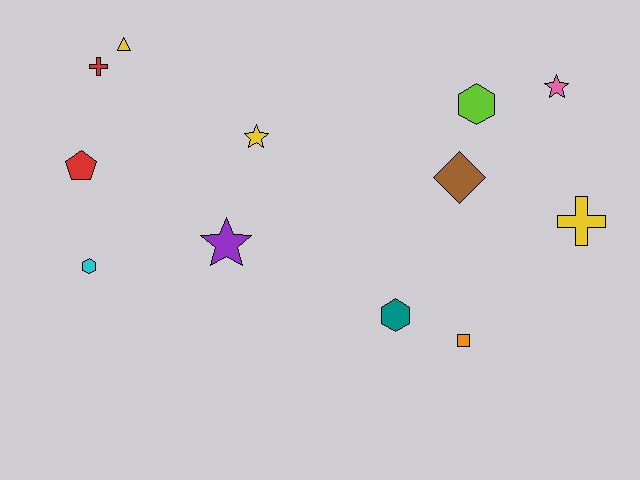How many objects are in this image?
There are 12 objects.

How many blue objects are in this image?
There are no blue objects.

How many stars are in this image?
There are 3 stars.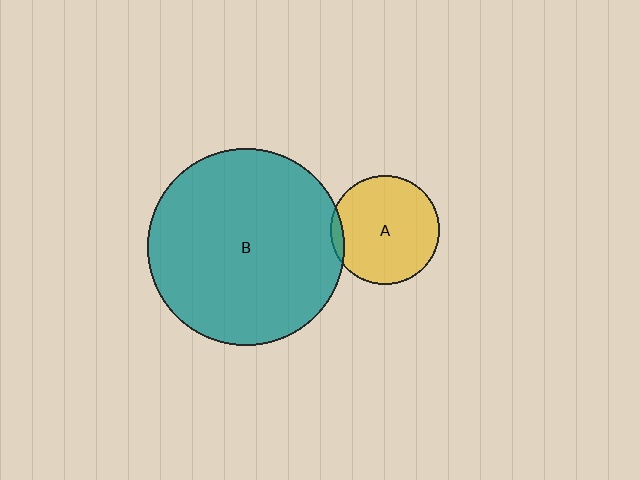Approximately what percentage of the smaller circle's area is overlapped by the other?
Approximately 5%.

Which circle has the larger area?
Circle B (teal).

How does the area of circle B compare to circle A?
Approximately 3.3 times.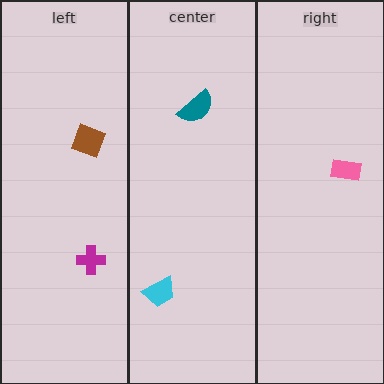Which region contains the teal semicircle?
The center region.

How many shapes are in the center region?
2.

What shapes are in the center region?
The teal semicircle, the cyan trapezoid.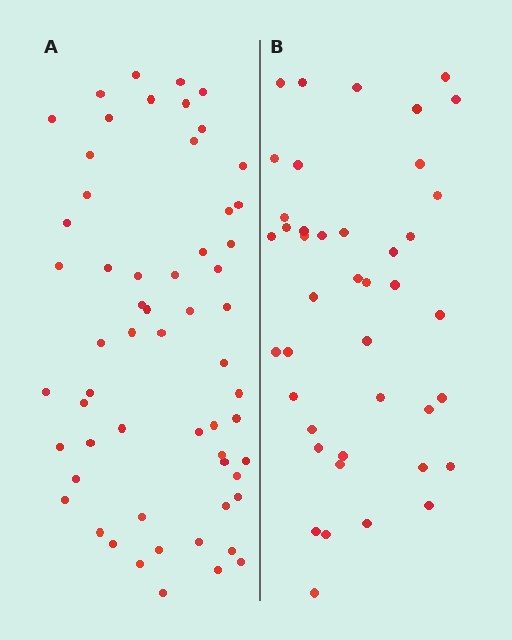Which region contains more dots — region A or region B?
Region A (the left region) has more dots.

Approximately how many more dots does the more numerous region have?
Region A has approximately 15 more dots than region B.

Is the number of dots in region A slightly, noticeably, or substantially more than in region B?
Region A has noticeably more, but not dramatically so. The ratio is roughly 1.4 to 1.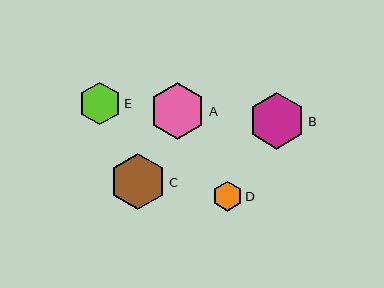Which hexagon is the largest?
Hexagon B is the largest with a size of approximately 57 pixels.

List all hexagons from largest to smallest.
From largest to smallest: B, C, A, E, D.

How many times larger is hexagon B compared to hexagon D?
Hexagon B is approximately 1.9 times the size of hexagon D.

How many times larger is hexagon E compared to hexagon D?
Hexagon E is approximately 1.4 times the size of hexagon D.